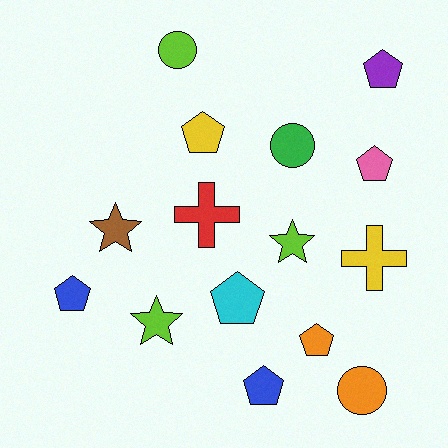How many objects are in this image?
There are 15 objects.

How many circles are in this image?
There are 3 circles.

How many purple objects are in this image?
There is 1 purple object.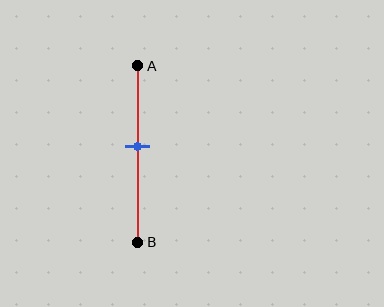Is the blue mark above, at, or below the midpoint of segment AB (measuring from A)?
The blue mark is above the midpoint of segment AB.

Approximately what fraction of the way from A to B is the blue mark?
The blue mark is approximately 45% of the way from A to B.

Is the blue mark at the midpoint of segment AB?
No, the mark is at about 45% from A, not at the 50% midpoint.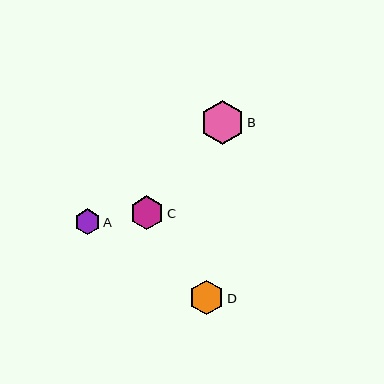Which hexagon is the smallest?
Hexagon A is the smallest with a size of approximately 26 pixels.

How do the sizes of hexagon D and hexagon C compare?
Hexagon D and hexagon C are approximately the same size.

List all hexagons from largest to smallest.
From largest to smallest: B, D, C, A.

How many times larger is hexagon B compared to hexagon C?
Hexagon B is approximately 1.3 times the size of hexagon C.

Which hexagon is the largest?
Hexagon B is the largest with a size of approximately 44 pixels.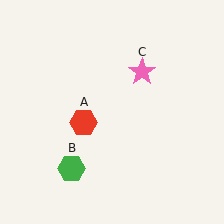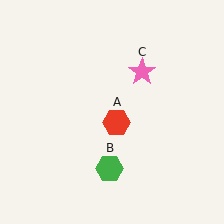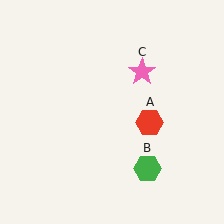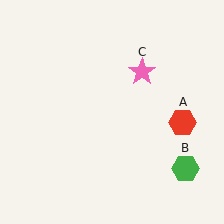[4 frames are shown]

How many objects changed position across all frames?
2 objects changed position: red hexagon (object A), green hexagon (object B).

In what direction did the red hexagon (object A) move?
The red hexagon (object A) moved right.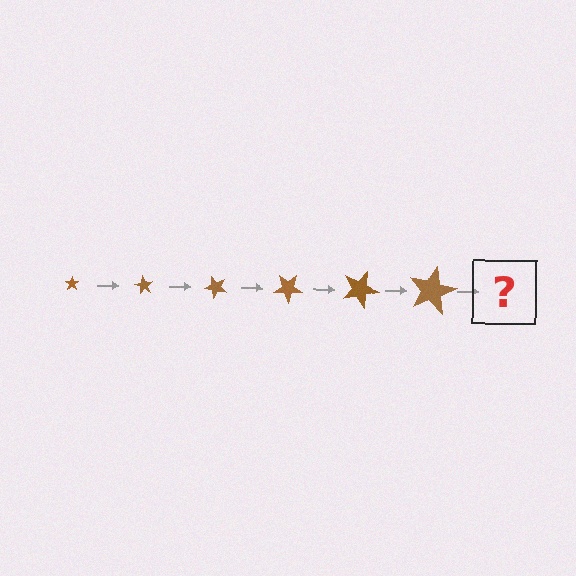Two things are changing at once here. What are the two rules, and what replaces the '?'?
The two rules are that the star grows larger each step and it rotates 60 degrees each step. The '?' should be a star, larger than the previous one and rotated 360 degrees from the start.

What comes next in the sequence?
The next element should be a star, larger than the previous one and rotated 360 degrees from the start.